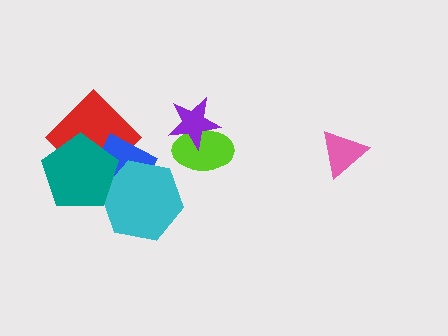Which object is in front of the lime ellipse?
The purple star is in front of the lime ellipse.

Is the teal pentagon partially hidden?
No, no other shape covers it.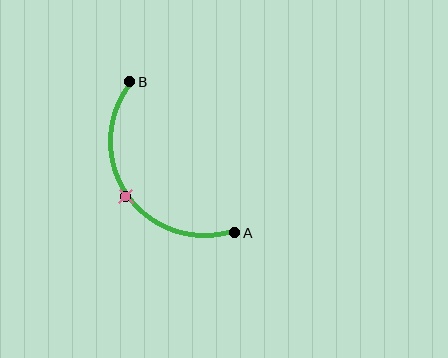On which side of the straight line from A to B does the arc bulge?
The arc bulges below and to the left of the straight line connecting A and B.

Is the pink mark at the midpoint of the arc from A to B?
Yes. The pink mark lies on the arc at equal arc-length from both A and B — it is the arc midpoint.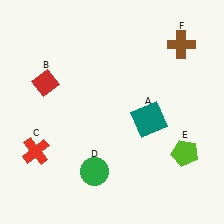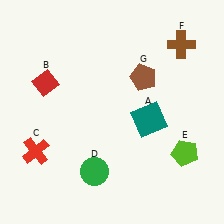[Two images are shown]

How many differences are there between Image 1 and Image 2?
There is 1 difference between the two images.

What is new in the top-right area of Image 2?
A brown pentagon (G) was added in the top-right area of Image 2.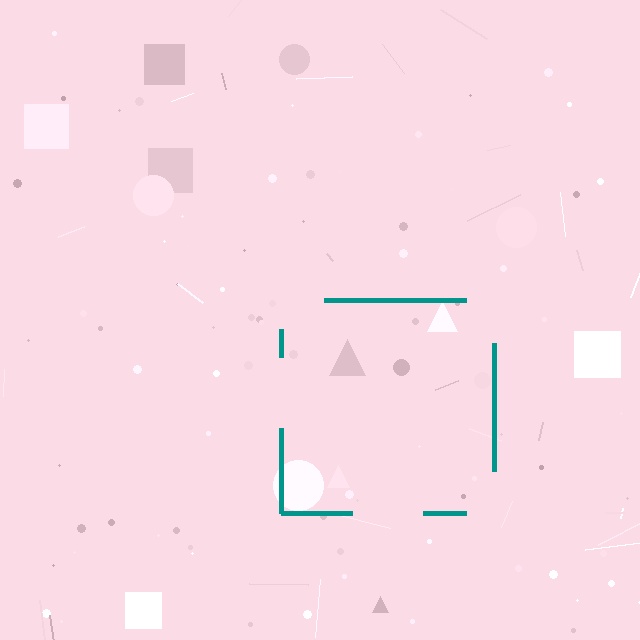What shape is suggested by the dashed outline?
The dashed outline suggests a square.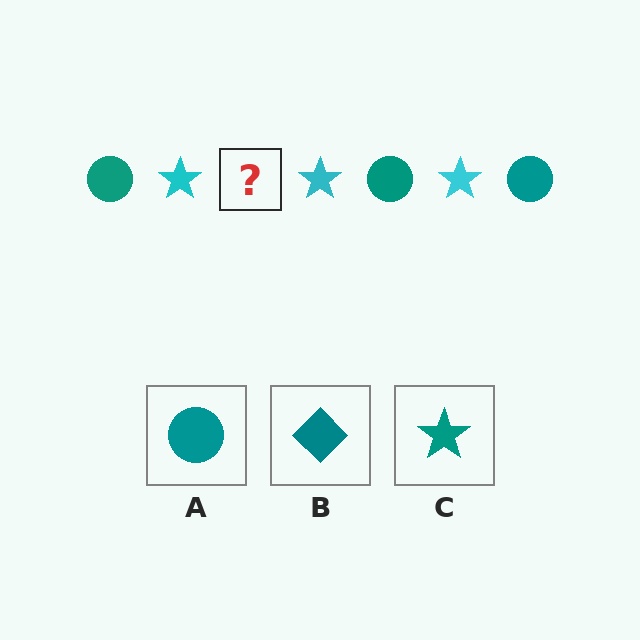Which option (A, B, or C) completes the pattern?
A.